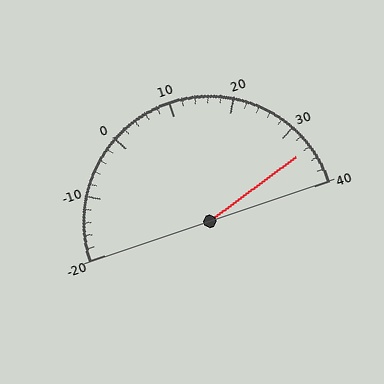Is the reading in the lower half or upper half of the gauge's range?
The reading is in the upper half of the range (-20 to 40).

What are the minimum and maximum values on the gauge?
The gauge ranges from -20 to 40.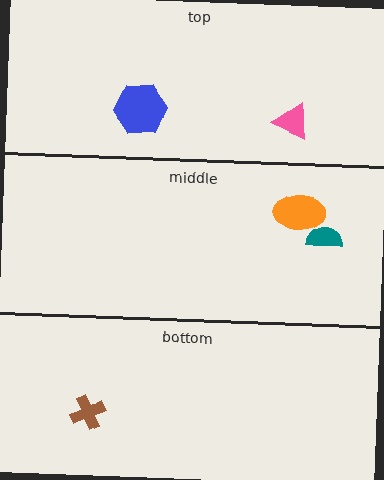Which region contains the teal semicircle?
The middle region.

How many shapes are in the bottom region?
1.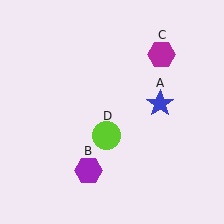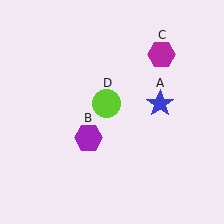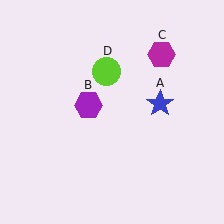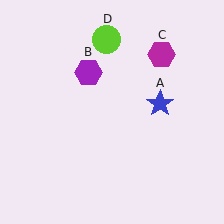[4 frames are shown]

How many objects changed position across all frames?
2 objects changed position: purple hexagon (object B), lime circle (object D).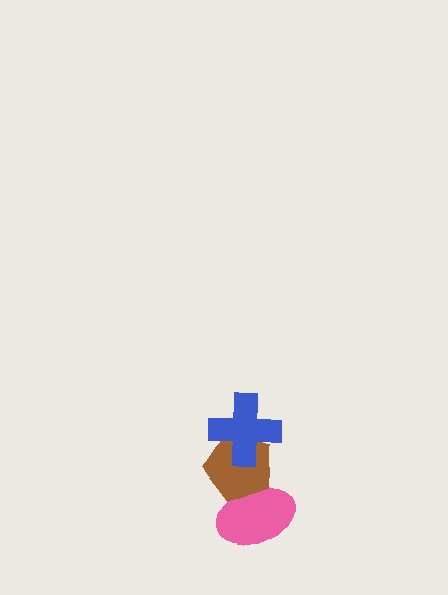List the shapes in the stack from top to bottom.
From top to bottom: the blue cross, the brown pentagon, the pink ellipse.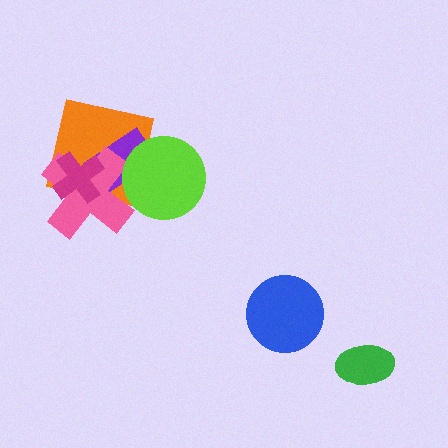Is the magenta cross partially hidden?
No, no other shape covers it.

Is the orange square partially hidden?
Yes, it is partially covered by another shape.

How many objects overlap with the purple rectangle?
4 objects overlap with the purple rectangle.